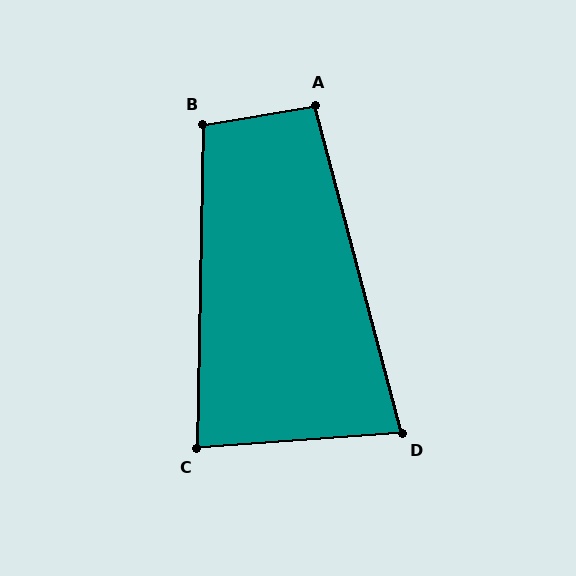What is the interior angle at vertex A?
Approximately 95 degrees (obtuse).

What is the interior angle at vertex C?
Approximately 85 degrees (acute).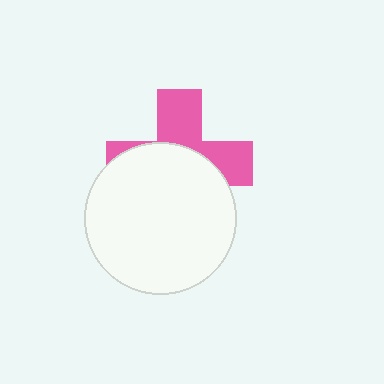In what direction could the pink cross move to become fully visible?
The pink cross could move up. That would shift it out from behind the white circle entirely.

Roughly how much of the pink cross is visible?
A small part of it is visible (roughly 42%).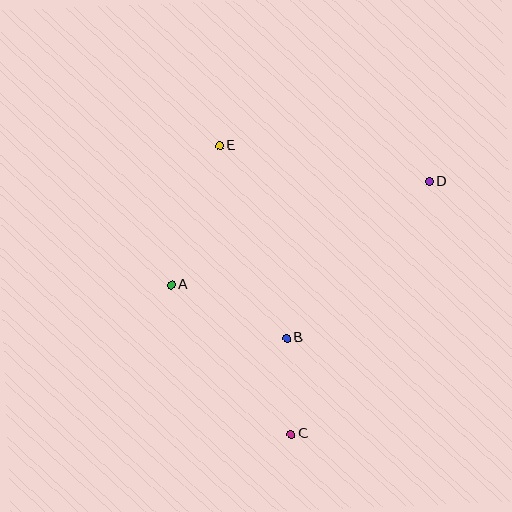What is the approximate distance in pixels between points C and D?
The distance between C and D is approximately 288 pixels.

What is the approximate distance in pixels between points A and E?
The distance between A and E is approximately 147 pixels.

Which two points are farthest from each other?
Points C and E are farthest from each other.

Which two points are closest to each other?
Points B and C are closest to each other.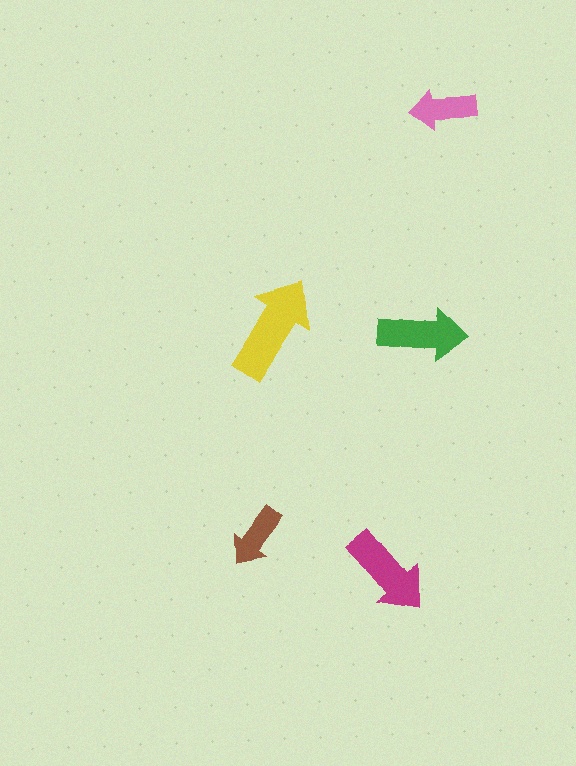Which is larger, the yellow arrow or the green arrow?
The yellow one.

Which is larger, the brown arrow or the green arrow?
The green one.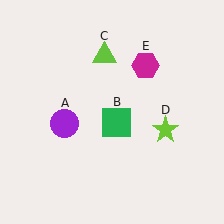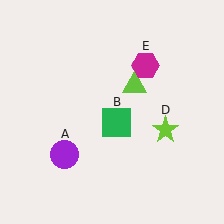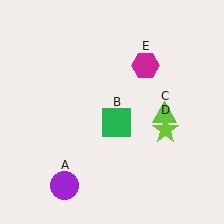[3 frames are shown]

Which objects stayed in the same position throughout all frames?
Green square (object B) and lime star (object D) and magenta hexagon (object E) remained stationary.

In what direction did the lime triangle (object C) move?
The lime triangle (object C) moved down and to the right.